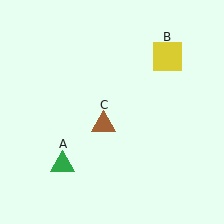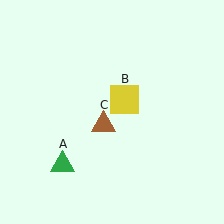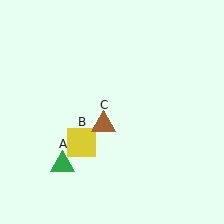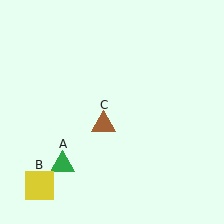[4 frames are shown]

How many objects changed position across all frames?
1 object changed position: yellow square (object B).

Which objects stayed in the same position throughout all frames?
Green triangle (object A) and brown triangle (object C) remained stationary.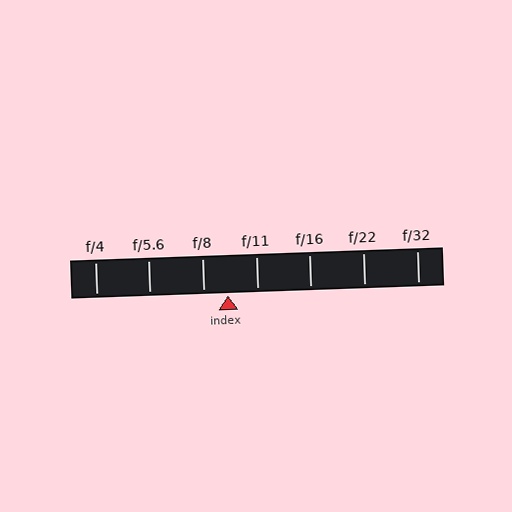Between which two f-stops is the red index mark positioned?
The index mark is between f/8 and f/11.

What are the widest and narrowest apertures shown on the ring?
The widest aperture shown is f/4 and the narrowest is f/32.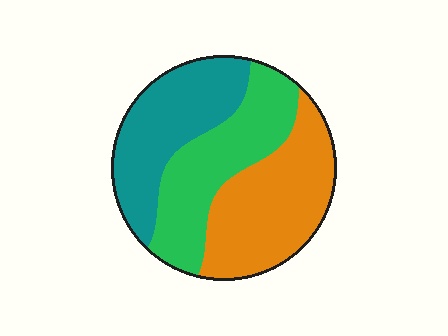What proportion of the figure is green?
Green takes up about one third (1/3) of the figure.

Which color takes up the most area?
Orange, at roughly 35%.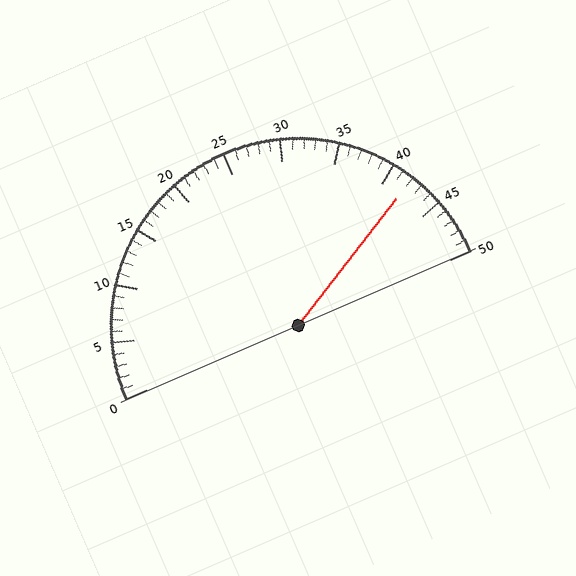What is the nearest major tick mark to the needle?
The nearest major tick mark is 40.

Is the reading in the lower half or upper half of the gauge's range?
The reading is in the upper half of the range (0 to 50).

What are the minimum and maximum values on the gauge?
The gauge ranges from 0 to 50.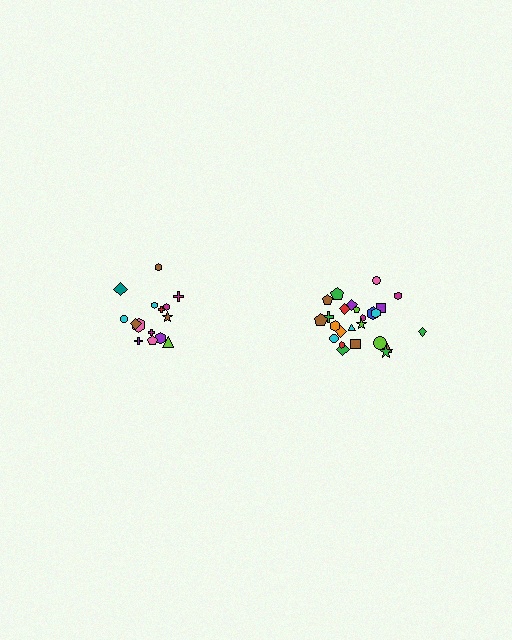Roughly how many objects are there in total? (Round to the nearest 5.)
Roughly 40 objects in total.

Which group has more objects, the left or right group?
The right group.